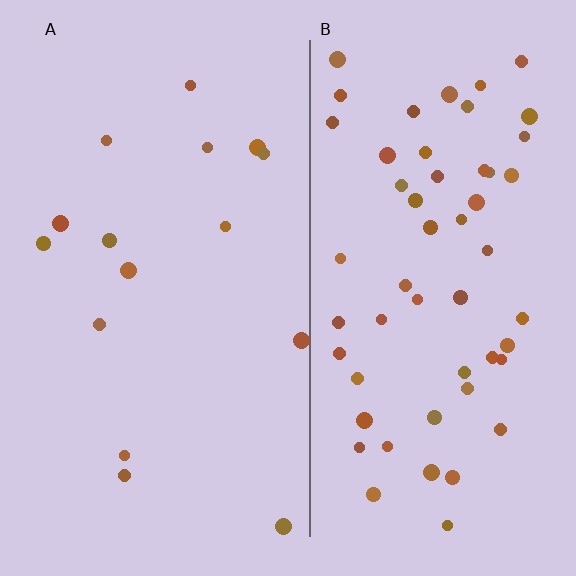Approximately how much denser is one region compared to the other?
Approximately 3.6× — region B over region A.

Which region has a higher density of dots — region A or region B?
B (the right).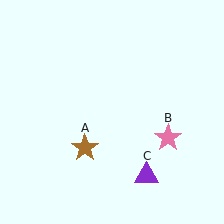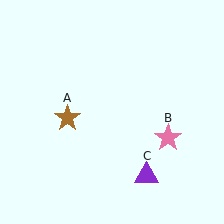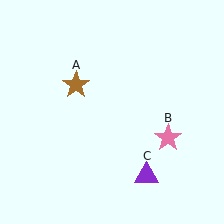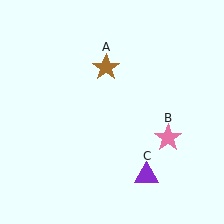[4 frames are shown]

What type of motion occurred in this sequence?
The brown star (object A) rotated clockwise around the center of the scene.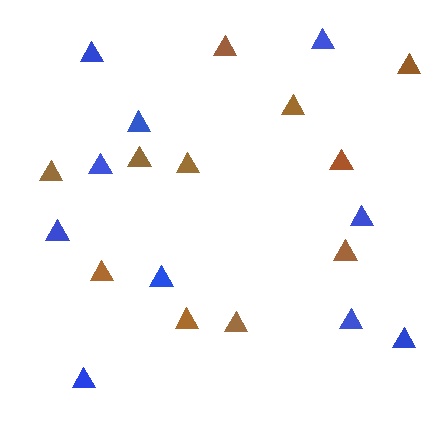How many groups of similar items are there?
There are 2 groups: one group of blue triangles (10) and one group of brown triangles (11).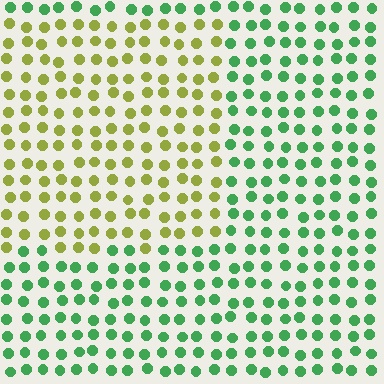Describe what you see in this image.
The image is filled with small green elements in a uniform arrangement. A rectangle-shaped region is visible where the elements are tinted to a slightly different hue, forming a subtle color boundary.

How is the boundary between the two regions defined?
The boundary is defined purely by a slight shift in hue (about 60 degrees). Spacing, size, and orientation are identical on both sides.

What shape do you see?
I see a rectangle.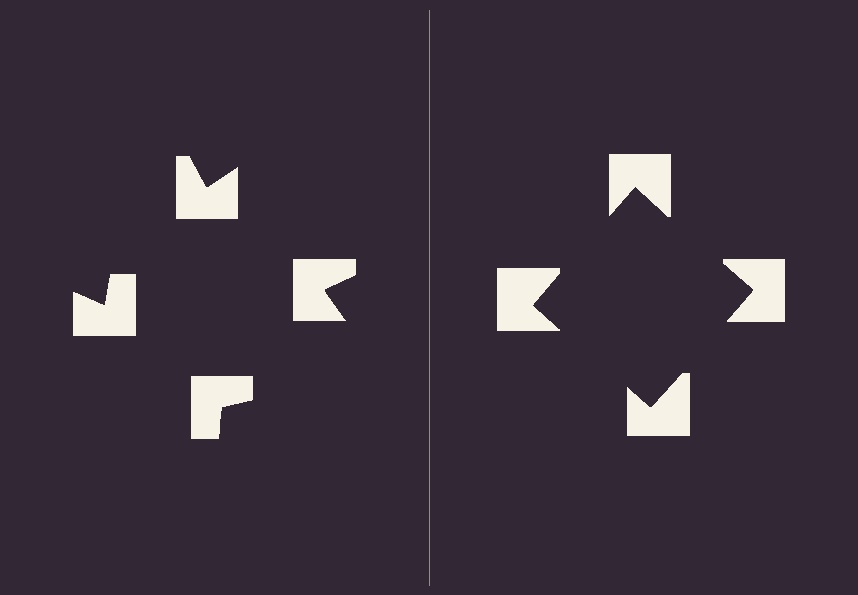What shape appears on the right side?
An illusory square.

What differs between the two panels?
The notched squares are positioned identically on both sides; only the wedge orientations differ. On the right they align to a square; on the left they are misaligned.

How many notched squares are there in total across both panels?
8 — 4 on each side.